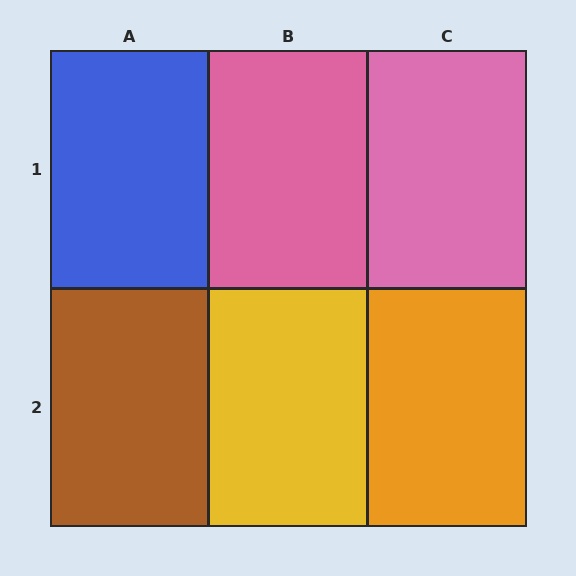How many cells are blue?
1 cell is blue.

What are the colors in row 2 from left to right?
Brown, yellow, orange.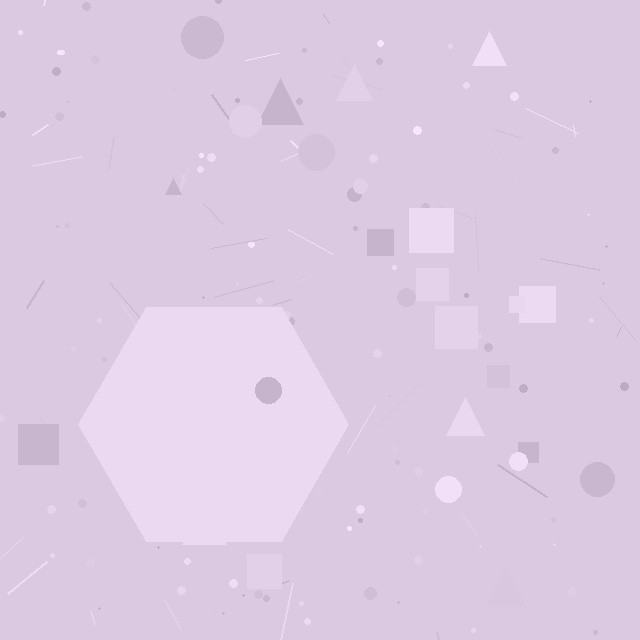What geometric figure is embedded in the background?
A hexagon is embedded in the background.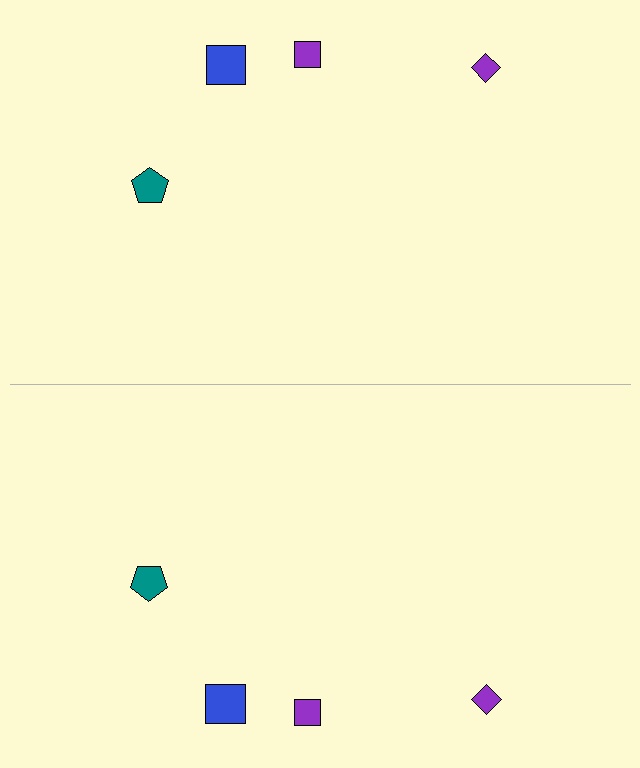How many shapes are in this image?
There are 8 shapes in this image.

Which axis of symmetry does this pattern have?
The pattern has a horizontal axis of symmetry running through the center of the image.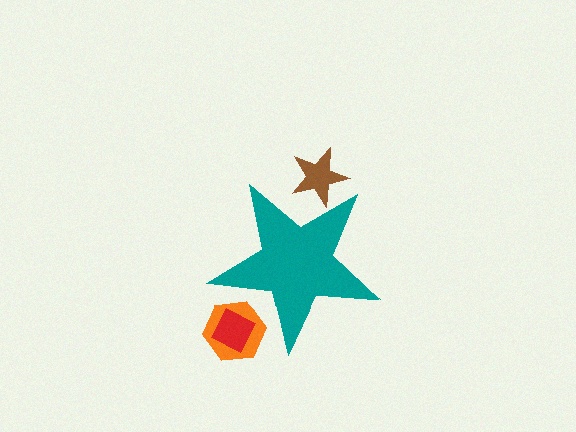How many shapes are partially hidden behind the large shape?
3 shapes are partially hidden.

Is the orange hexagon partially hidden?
Yes, the orange hexagon is partially hidden behind the teal star.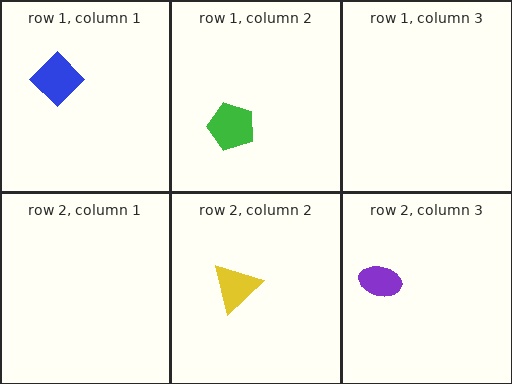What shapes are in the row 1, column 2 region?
The green pentagon.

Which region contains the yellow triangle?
The row 2, column 2 region.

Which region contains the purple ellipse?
The row 2, column 3 region.